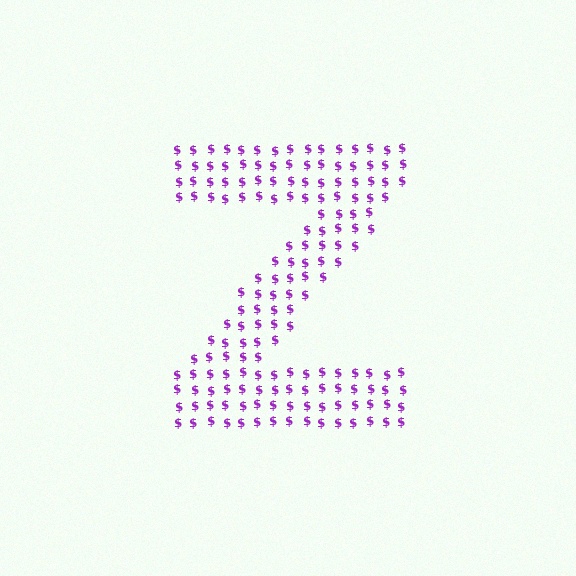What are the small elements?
The small elements are dollar signs.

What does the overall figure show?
The overall figure shows the letter Z.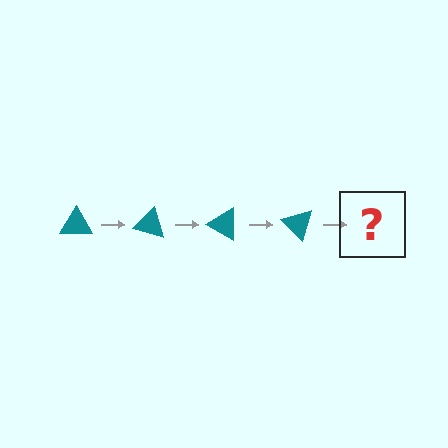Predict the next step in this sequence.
The next step is a teal triangle rotated 60 degrees.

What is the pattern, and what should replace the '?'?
The pattern is that the triangle rotates 15 degrees each step. The '?' should be a teal triangle rotated 60 degrees.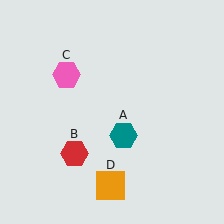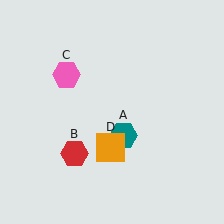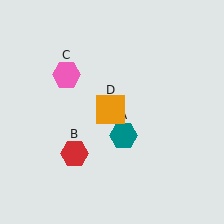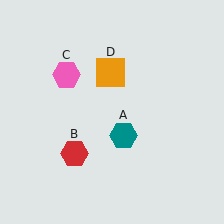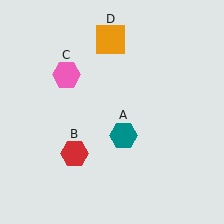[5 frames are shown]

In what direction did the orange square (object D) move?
The orange square (object D) moved up.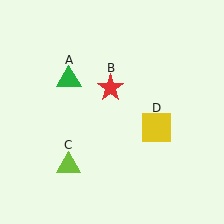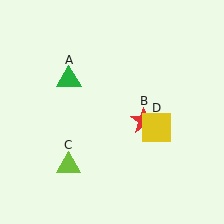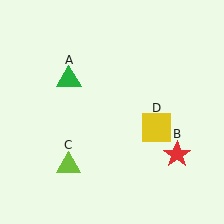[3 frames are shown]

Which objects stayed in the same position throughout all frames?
Green triangle (object A) and lime triangle (object C) and yellow square (object D) remained stationary.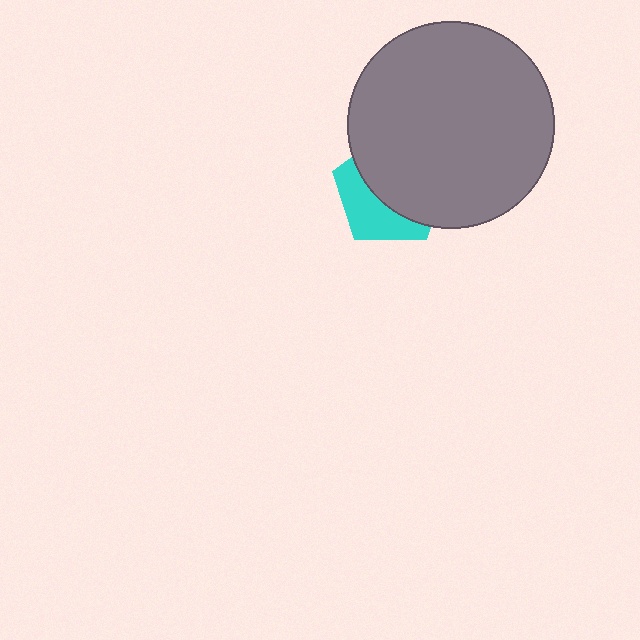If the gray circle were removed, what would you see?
You would see the complete cyan pentagon.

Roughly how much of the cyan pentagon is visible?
A small part of it is visible (roughly 39%).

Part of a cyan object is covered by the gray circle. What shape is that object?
It is a pentagon.